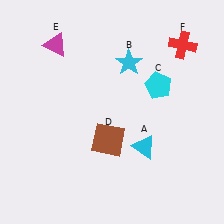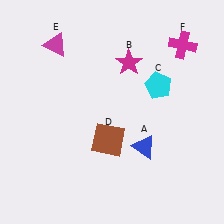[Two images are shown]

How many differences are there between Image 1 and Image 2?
There are 3 differences between the two images.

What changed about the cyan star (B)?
In Image 1, B is cyan. In Image 2, it changed to magenta.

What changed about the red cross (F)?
In Image 1, F is red. In Image 2, it changed to magenta.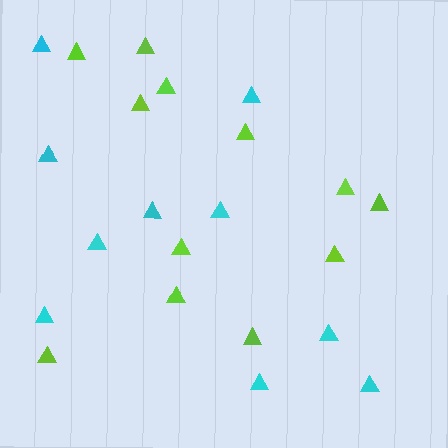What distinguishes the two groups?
There are 2 groups: one group of cyan triangles (10) and one group of lime triangles (12).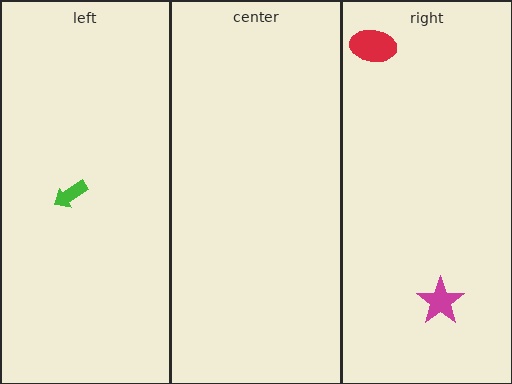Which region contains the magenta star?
The right region.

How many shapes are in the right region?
2.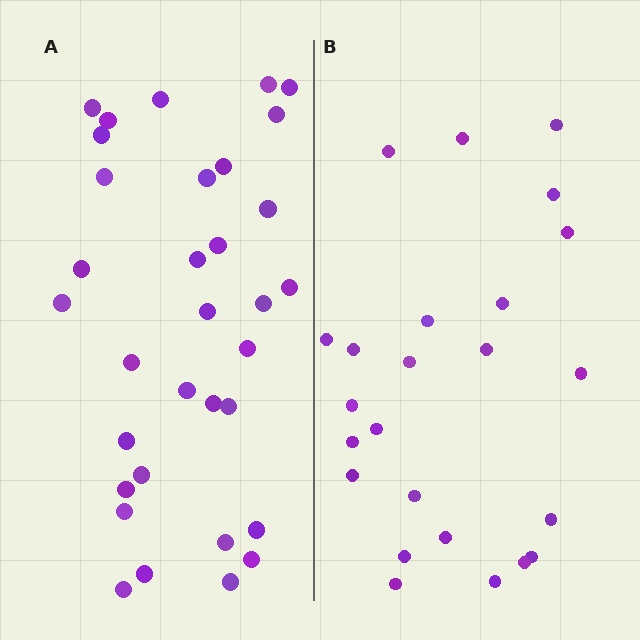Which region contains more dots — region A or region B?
Region A (the left region) has more dots.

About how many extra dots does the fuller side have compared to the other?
Region A has roughly 8 or so more dots than region B.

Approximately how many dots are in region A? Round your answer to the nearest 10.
About 30 dots. (The exact count is 33, which rounds to 30.)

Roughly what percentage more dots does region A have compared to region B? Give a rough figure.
About 40% more.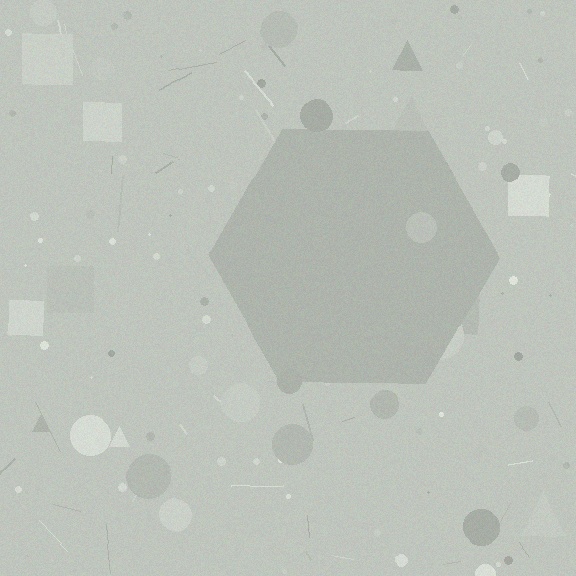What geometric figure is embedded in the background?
A hexagon is embedded in the background.